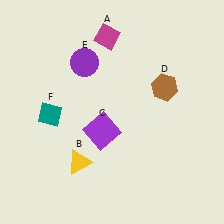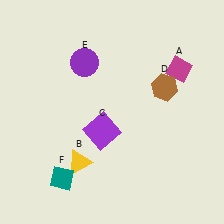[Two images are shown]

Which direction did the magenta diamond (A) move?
The magenta diamond (A) moved right.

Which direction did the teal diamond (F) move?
The teal diamond (F) moved down.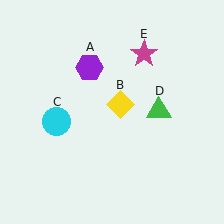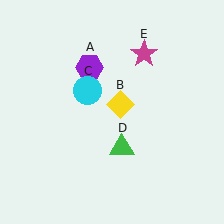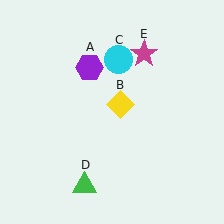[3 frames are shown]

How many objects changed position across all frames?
2 objects changed position: cyan circle (object C), green triangle (object D).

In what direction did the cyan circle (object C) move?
The cyan circle (object C) moved up and to the right.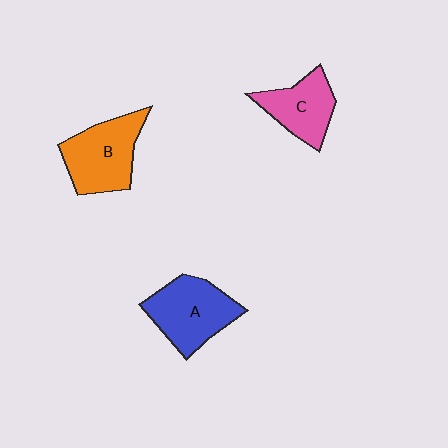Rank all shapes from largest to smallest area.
From largest to smallest: B (orange), A (blue), C (pink).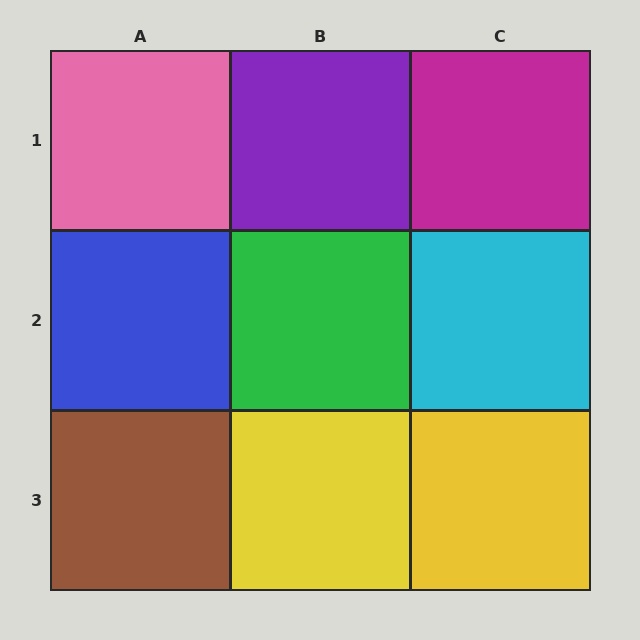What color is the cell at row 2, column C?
Cyan.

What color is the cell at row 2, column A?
Blue.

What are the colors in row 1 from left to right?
Pink, purple, magenta.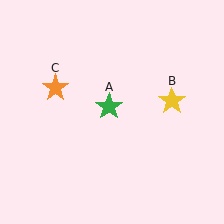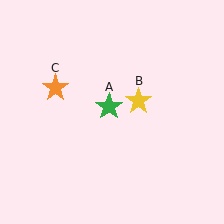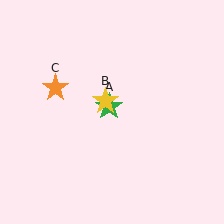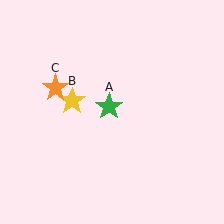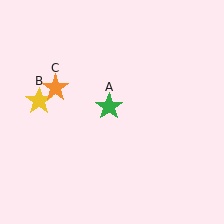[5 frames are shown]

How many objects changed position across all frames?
1 object changed position: yellow star (object B).